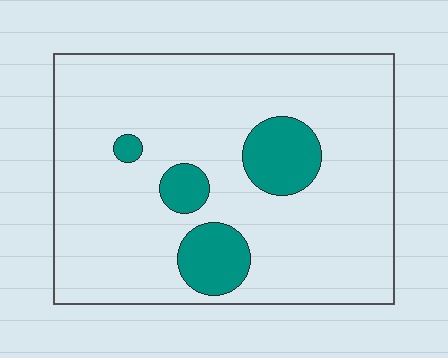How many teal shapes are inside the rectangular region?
4.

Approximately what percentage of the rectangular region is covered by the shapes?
Approximately 15%.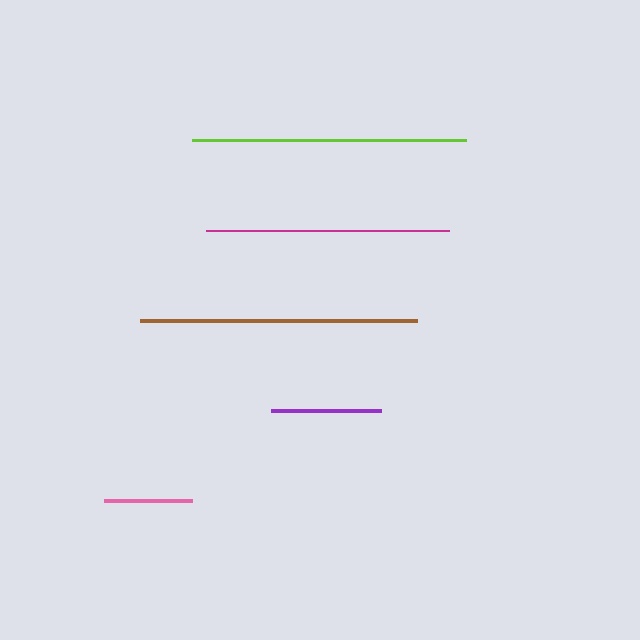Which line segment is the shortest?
The pink line is the shortest at approximately 88 pixels.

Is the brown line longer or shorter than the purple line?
The brown line is longer than the purple line.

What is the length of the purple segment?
The purple segment is approximately 110 pixels long.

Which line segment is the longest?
The brown line is the longest at approximately 277 pixels.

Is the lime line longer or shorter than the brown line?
The brown line is longer than the lime line.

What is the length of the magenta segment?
The magenta segment is approximately 243 pixels long.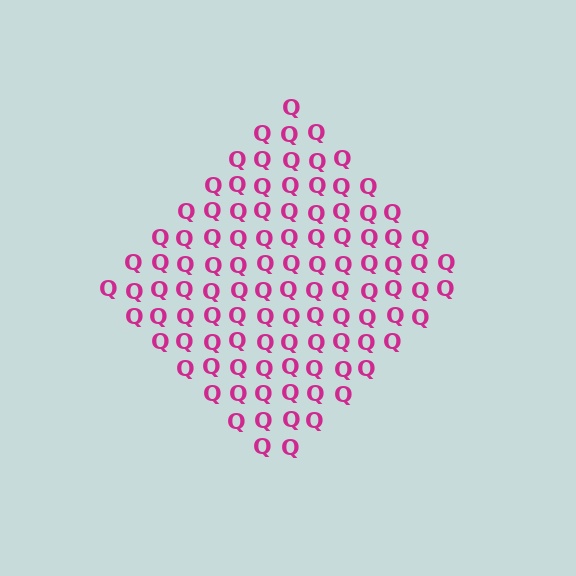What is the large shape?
The large shape is a diamond.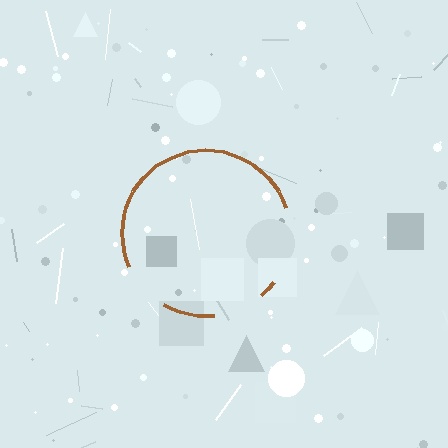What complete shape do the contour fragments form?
The contour fragments form a circle.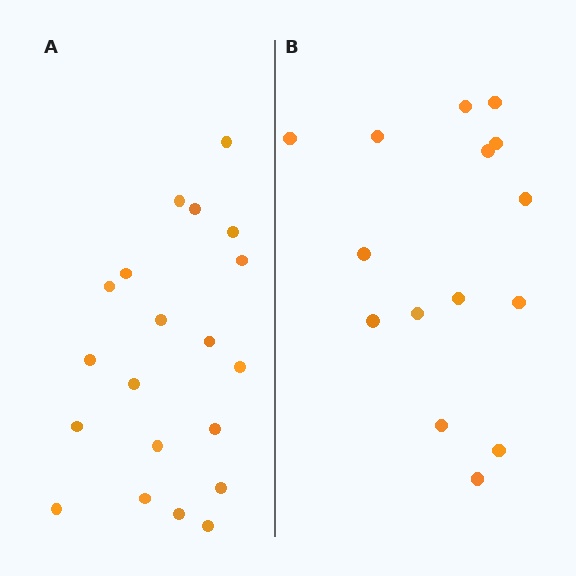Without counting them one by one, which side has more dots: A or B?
Region A (the left region) has more dots.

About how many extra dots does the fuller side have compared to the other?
Region A has about 5 more dots than region B.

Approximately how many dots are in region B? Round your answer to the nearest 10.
About 20 dots. (The exact count is 15, which rounds to 20.)